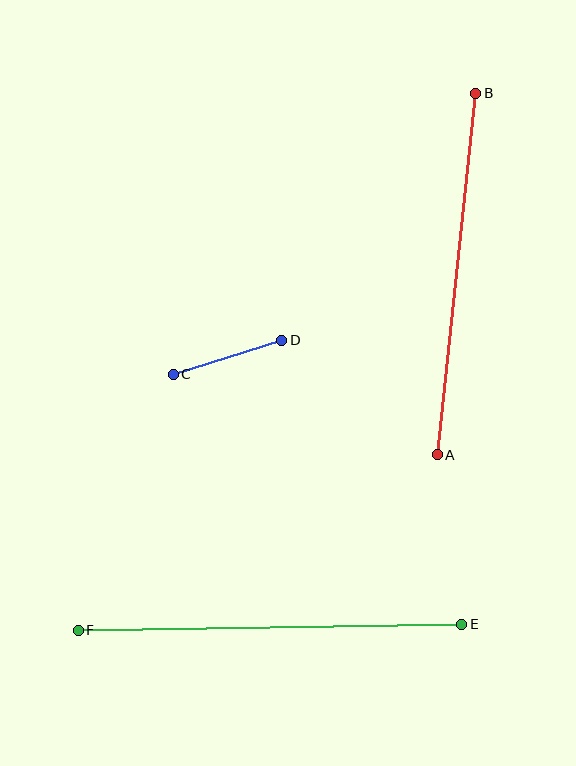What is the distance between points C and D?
The distance is approximately 114 pixels.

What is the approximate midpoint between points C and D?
The midpoint is at approximately (227, 357) pixels.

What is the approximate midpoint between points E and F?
The midpoint is at approximately (270, 627) pixels.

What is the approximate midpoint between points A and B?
The midpoint is at approximately (457, 274) pixels.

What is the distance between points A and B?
The distance is approximately 364 pixels.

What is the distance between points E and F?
The distance is approximately 384 pixels.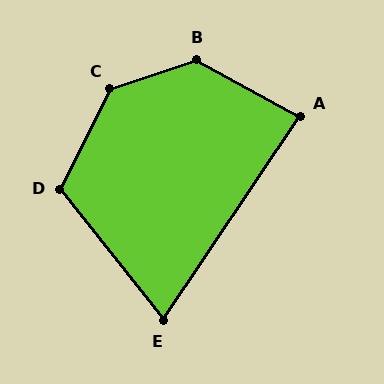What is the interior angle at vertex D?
Approximately 116 degrees (obtuse).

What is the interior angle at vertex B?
Approximately 133 degrees (obtuse).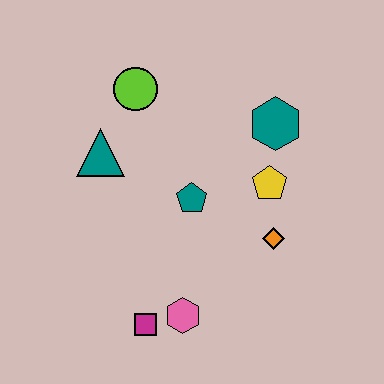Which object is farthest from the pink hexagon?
The lime circle is farthest from the pink hexagon.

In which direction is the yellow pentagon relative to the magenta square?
The yellow pentagon is above the magenta square.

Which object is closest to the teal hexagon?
The yellow pentagon is closest to the teal hexagon.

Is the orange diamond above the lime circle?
No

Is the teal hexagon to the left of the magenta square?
No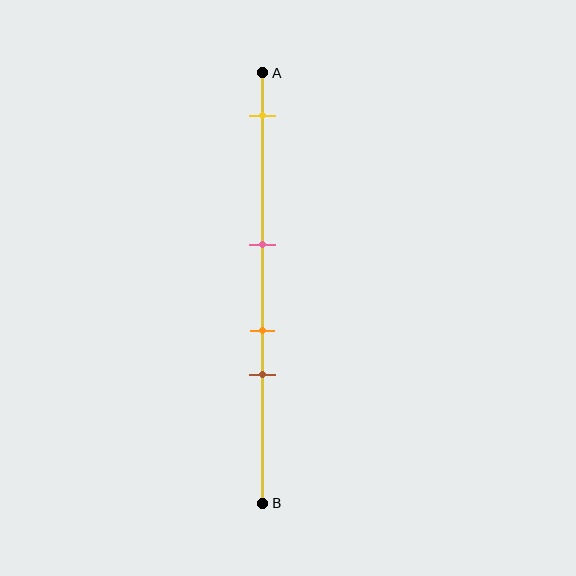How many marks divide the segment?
There are 4 marks dividing the segment.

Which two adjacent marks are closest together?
The orange and brown marks are the closest adjacent pair.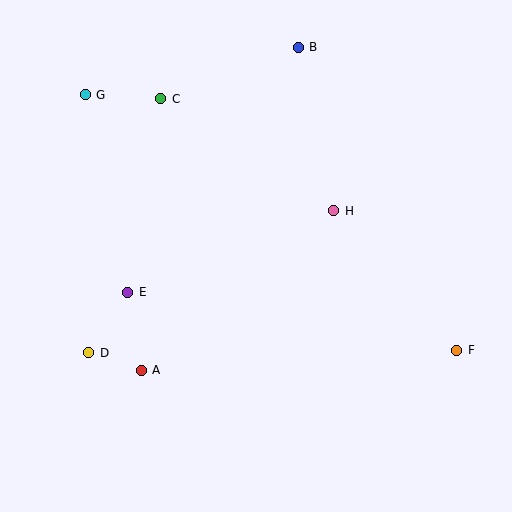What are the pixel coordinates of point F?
Point F is at (457, 350).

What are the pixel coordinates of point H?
Point H is at (333, 211).